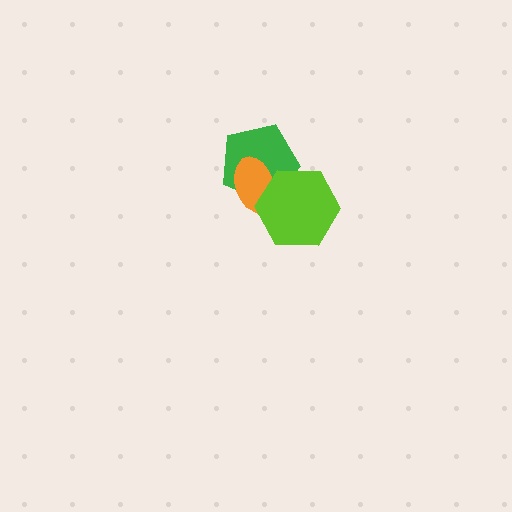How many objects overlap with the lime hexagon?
2 objects overlap with the lime hexagon.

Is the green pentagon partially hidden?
Yes, it is partially covered by another shape.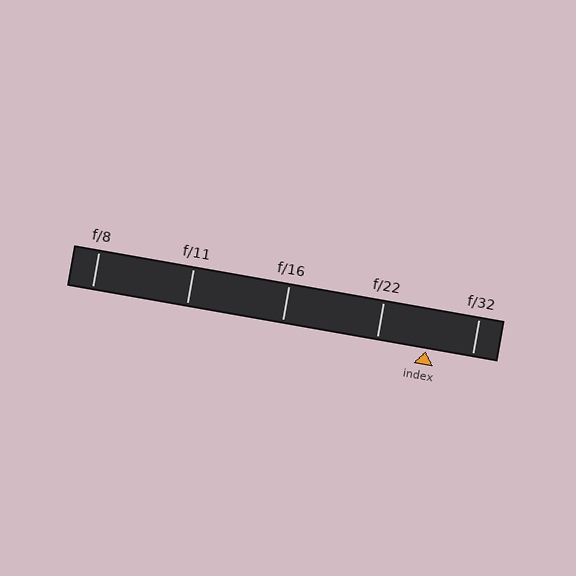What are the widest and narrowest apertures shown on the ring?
The widest aperture shown is f/8 and the narrowest is f/32.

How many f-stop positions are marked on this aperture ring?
There are 5 f-stop positions marked.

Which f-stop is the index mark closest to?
The index mark is closest to f/32.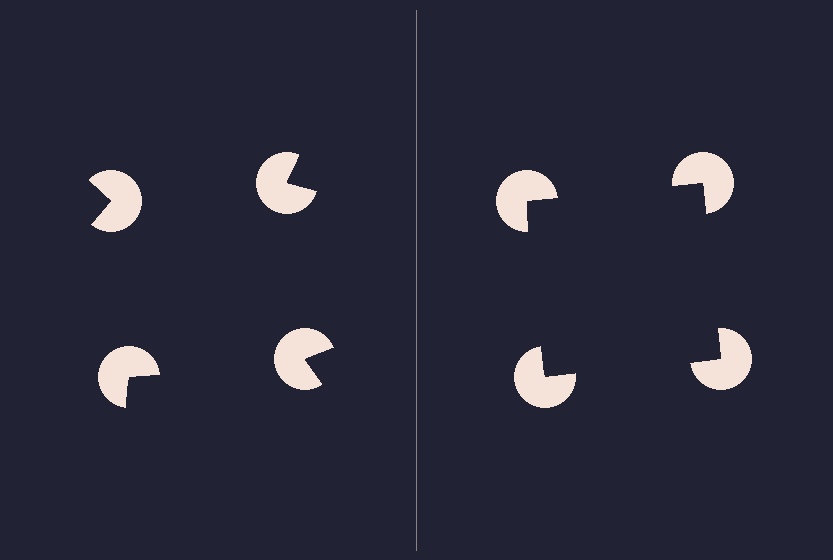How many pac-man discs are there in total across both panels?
8 — 4 on each side.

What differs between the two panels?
The pac-man discs are positioned identically on both sides; only the wedge orientations differ. On the right they align to a square; on the left they are misaligned.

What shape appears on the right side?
An illusory square.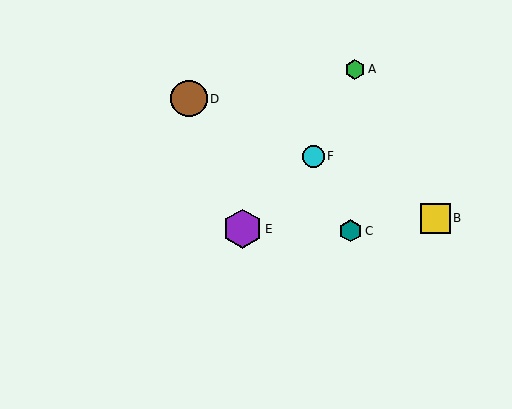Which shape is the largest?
The purple hexagon (labeled E) is the largest.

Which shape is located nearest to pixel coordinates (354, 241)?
The teal hexagon (labeled C) at (351, 231) is nearest to that location.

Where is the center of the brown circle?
The center of the brown circle is at (189, 99).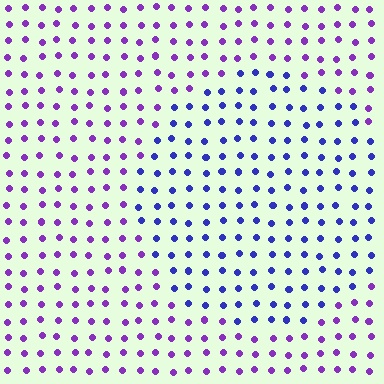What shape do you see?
I see a circle.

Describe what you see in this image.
The image is filled with small purple elements in a uniform arrangement. A circle-shaped region is visible where the elements are tinted to a slightly different hue, forming a subtle color boundary.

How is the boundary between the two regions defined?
The boundary is defined purely by a slight shift in hue (about 40 degrees). Spacing, size, and orientation are identical on both sides.